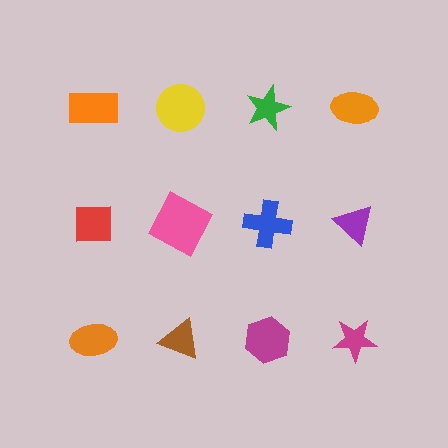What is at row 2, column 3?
A blue cross.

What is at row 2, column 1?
A red square.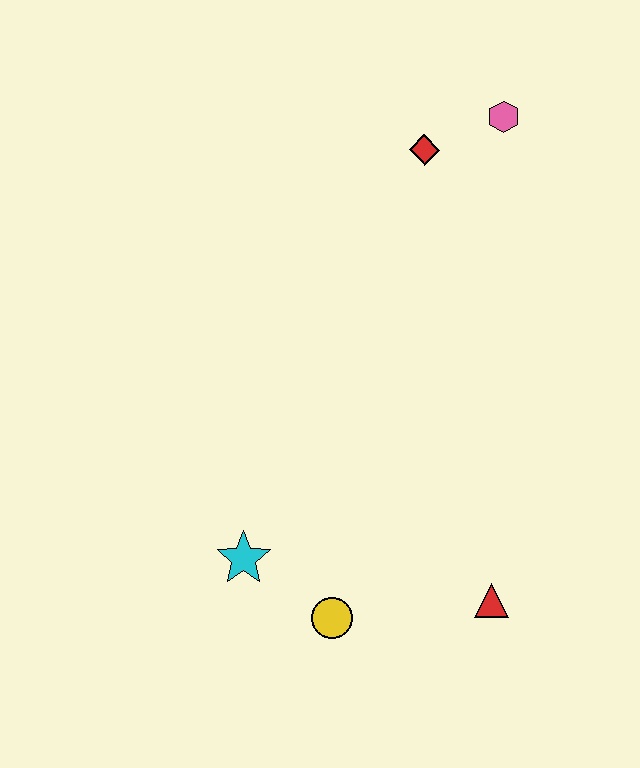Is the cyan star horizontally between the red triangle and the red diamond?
No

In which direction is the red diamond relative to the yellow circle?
The red diamond is above the yellow circle.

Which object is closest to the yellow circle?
The cyan star is closest to the yellow circle.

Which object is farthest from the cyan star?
The pink hexagon is farthest from the cyan star.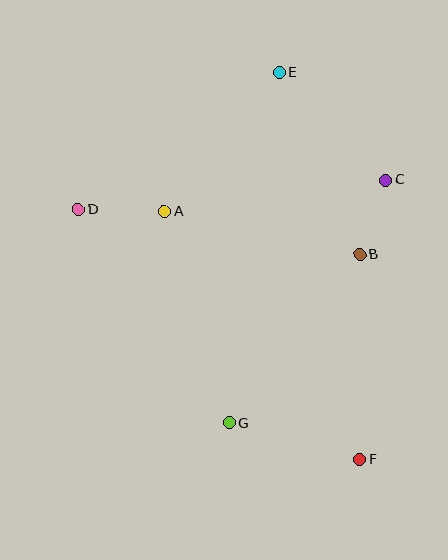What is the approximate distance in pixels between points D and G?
The distance between D and G is approximately 261 pixels.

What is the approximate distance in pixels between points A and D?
The distance between A and D is approximately 86 pixels.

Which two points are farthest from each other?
Points E and F are farthest from each other.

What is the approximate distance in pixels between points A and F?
The distance between A and F is approximately 315 pixels.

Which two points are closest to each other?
Points B and C are closest to each other.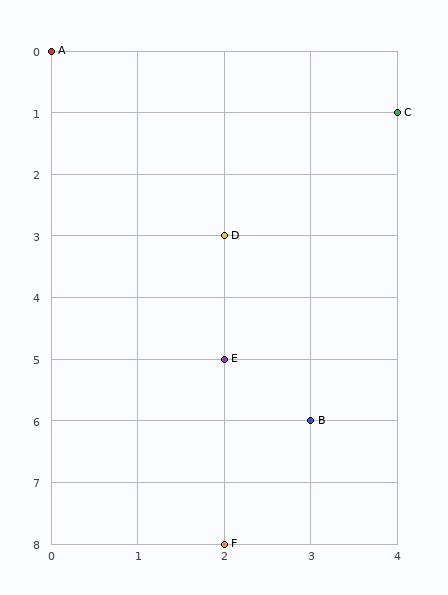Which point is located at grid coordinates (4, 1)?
Point C is at (4, 1).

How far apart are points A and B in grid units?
Points A and B are 3 columns and 6 rows apart (about 6.7 grid units diagonally).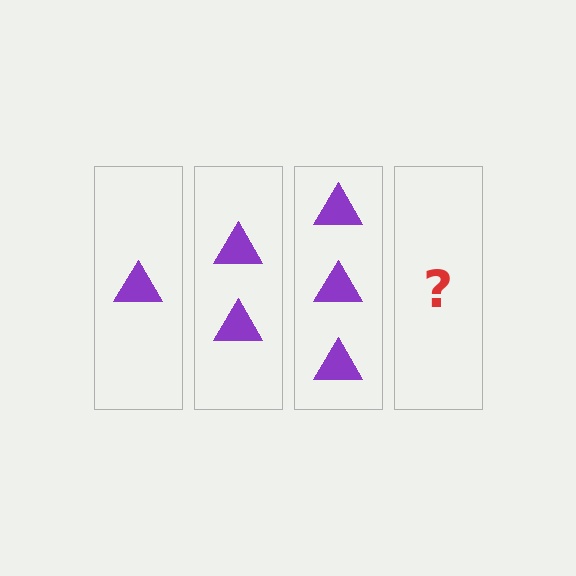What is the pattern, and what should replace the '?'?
The pattern is that each step adds one more triangle. The '?' should be 4 triangles.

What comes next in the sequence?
The next element should be 4 triangles.